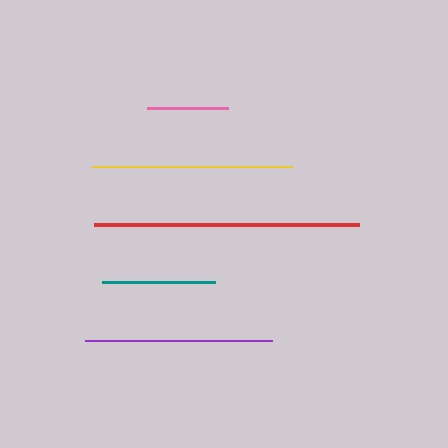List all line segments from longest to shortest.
From longest to shortest: red, yellow, purple, teal, pink.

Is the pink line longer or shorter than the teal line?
The teal line is longer than the pink line.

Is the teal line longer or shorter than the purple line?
The purple line is longer than the teal line.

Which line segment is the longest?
The red line is the longest at approximately 265 pixels.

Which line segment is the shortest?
The pink line is the shortest at approximately 81 pixels.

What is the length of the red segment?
The red segment is approximately 265 pixels long.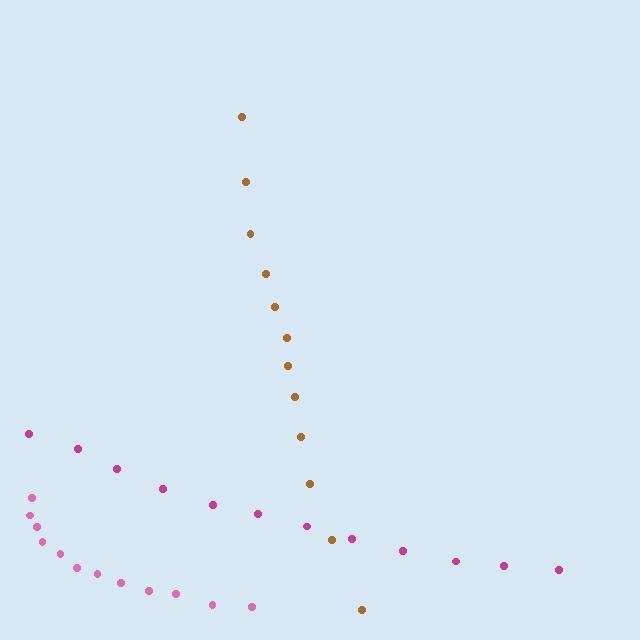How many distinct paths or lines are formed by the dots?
There are 3 distinct paths.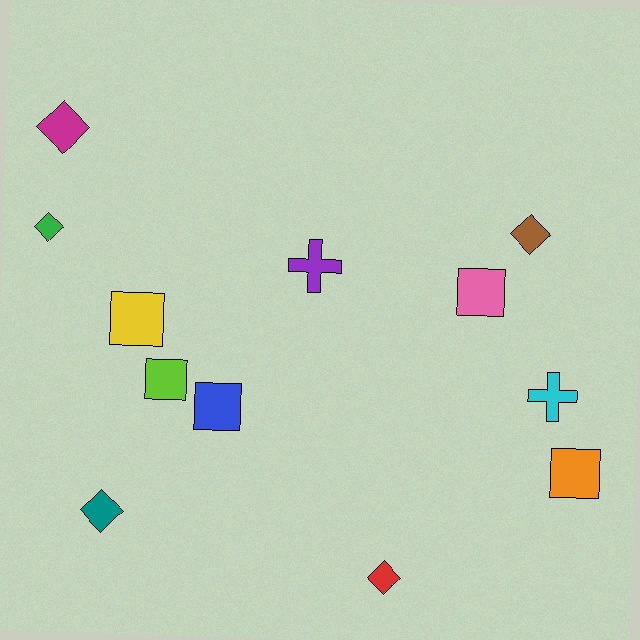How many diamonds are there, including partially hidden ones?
There are 5 diamonds.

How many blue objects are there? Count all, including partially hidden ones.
There is 1 blue object.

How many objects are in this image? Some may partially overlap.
There are 12 objects.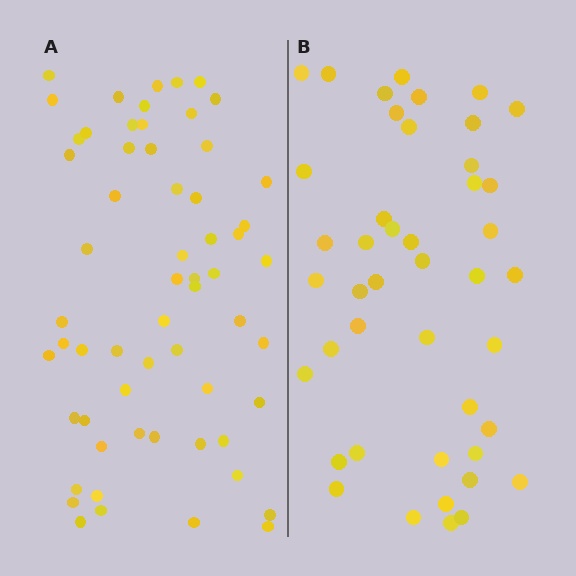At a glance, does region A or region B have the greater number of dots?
Region A (the left region) has more dots.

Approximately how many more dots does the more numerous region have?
Region A has approximately 15 more dots than region B.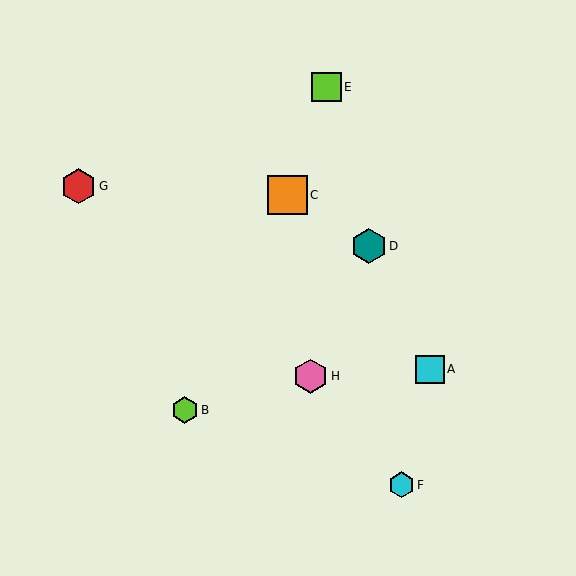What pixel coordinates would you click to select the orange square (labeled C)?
Click at (288, 195) to select the orange square C.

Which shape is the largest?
The orange square (labeled C) is the largest.